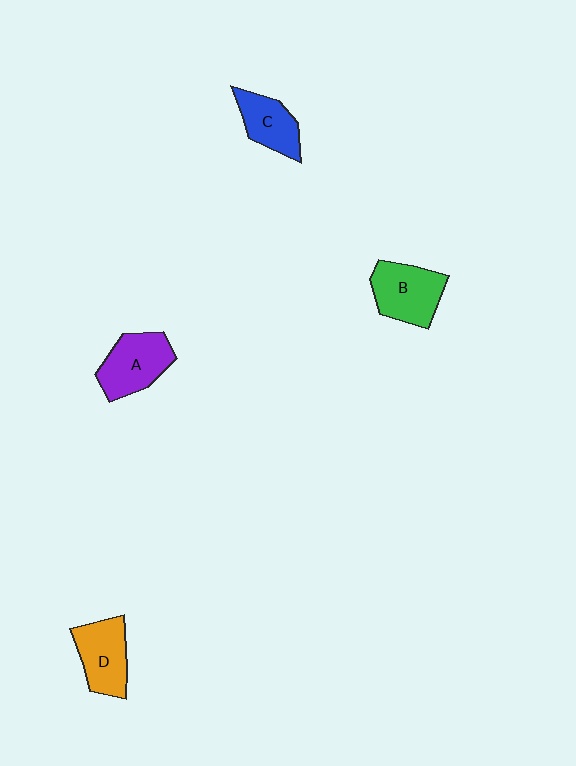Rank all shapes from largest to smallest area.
From largest to smallest: B (green), A (purple), D (orange), C (blue).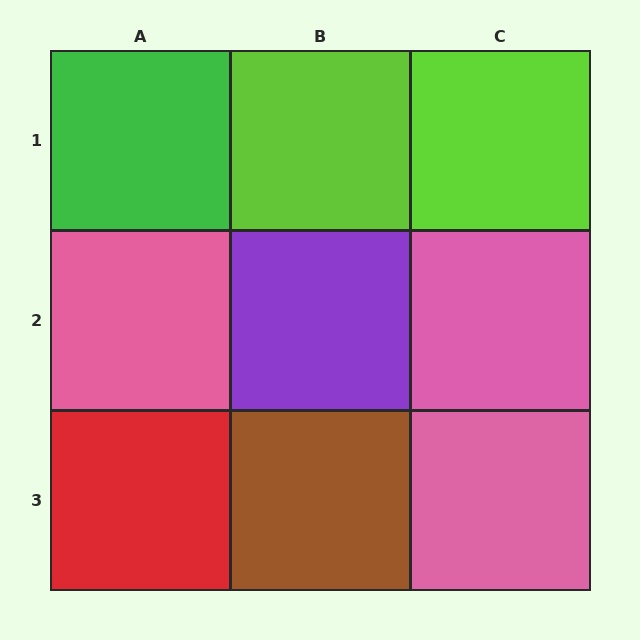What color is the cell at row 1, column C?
Lime.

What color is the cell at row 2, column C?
Pink.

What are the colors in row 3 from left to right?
Red, brown, pink.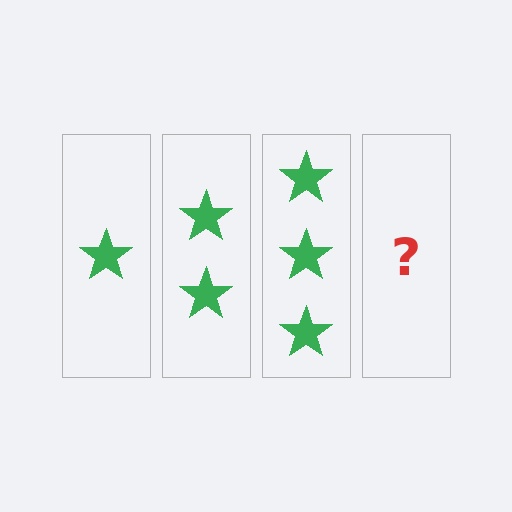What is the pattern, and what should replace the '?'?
The pattern is that each step adds one more star. The '?' should be 4 stars.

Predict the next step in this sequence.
The next step is 4 stars.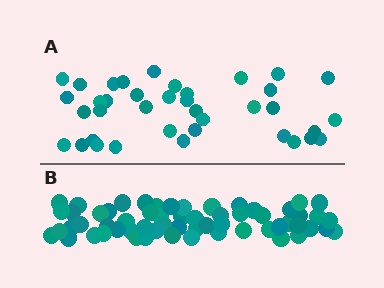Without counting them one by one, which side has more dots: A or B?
Region B (the bottom region) has more dots.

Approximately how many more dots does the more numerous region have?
Region B has approximately 20 more dots than region A.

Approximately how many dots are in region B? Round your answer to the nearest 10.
About 60 dots.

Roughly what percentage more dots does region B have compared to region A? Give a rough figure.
About 60% more.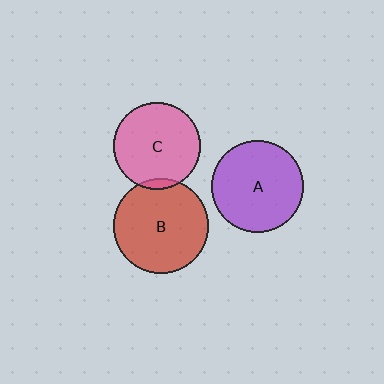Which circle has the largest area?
Circle B (red).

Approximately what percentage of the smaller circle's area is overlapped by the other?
Approximately 5%.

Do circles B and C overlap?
Yes.